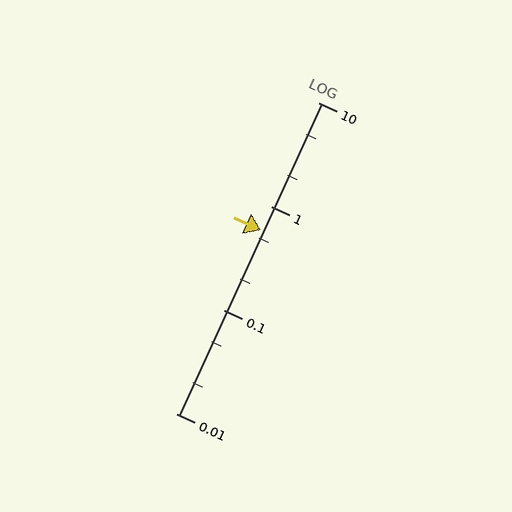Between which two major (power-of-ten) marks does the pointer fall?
The pointer is between 0.1 and 1.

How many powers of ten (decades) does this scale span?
The scale spans 3 decades, from 0.01 to 10.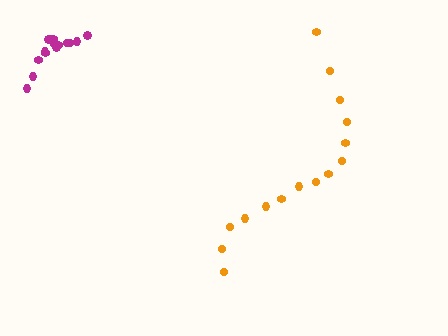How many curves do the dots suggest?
There are 2 distinct paths.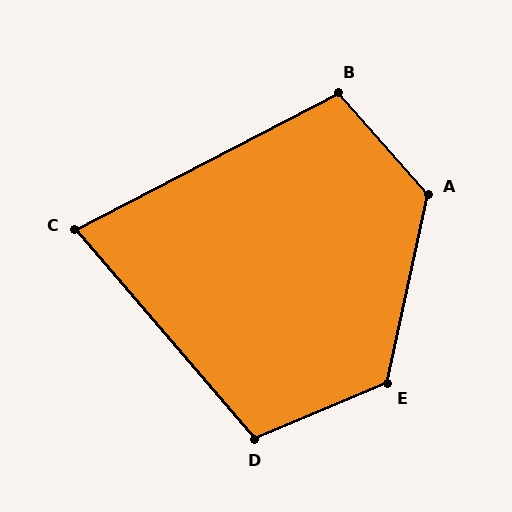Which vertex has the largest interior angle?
A, at approximately 126 degrees.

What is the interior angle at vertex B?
Approximately 104 degrees (obtuse).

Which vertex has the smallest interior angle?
C, at approximately 77 degrees.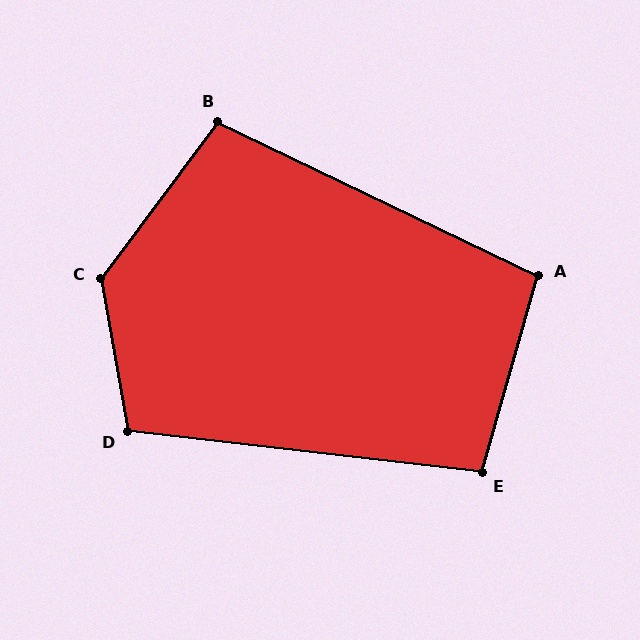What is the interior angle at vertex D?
Approximately 106 degrees (obtuse).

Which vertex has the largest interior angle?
C, at approximately 134 degrees.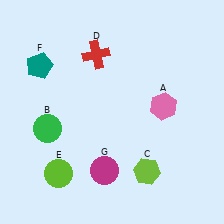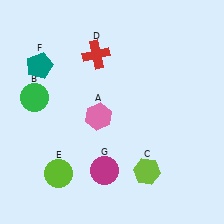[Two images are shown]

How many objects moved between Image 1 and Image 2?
2 objects moved between the two images.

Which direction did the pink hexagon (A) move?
The pink hexagon (A) moved left.